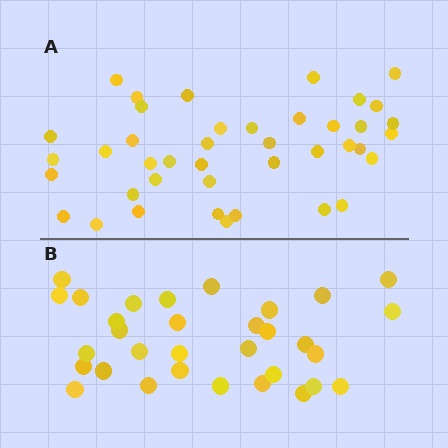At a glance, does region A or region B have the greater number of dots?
Region A (the top region) has more dots.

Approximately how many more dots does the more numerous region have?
Region A has roughly 8 or so more dots than region B.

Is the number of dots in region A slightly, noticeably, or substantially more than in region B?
Region A has noticeably more, but not dramatically so. The ratio is roughly 1.3 to 1.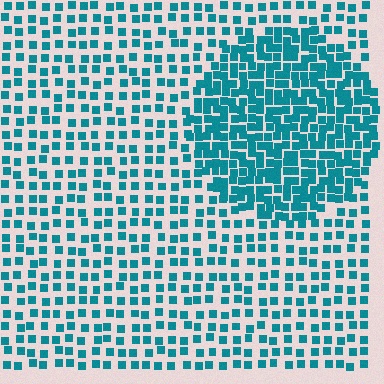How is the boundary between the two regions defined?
The boundary is defined by a change in element density (approximately 2.1x ratio). All elements are the same color, size, and shape.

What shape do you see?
I see a circle.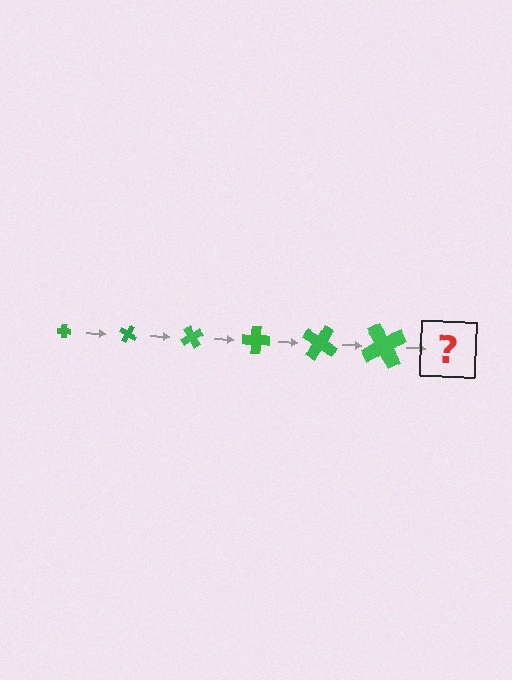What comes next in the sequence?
The next element should be a cross, larger than the previous one and rotated 180 degrees from the start.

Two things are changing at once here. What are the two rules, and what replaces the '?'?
The two rules are that the cross grows larger each step and it rotates 30 degrees each step. The '?' should be a cross, larger than the previous one and rotated 180 degrees from the start.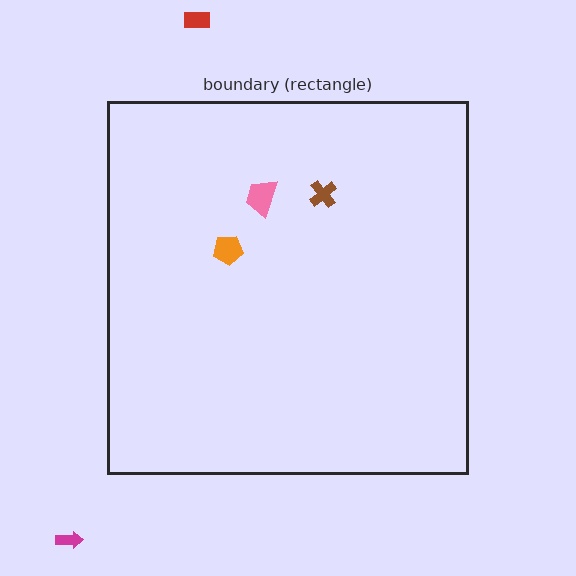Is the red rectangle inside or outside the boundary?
Outside.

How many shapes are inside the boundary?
3 inside, 2 outside.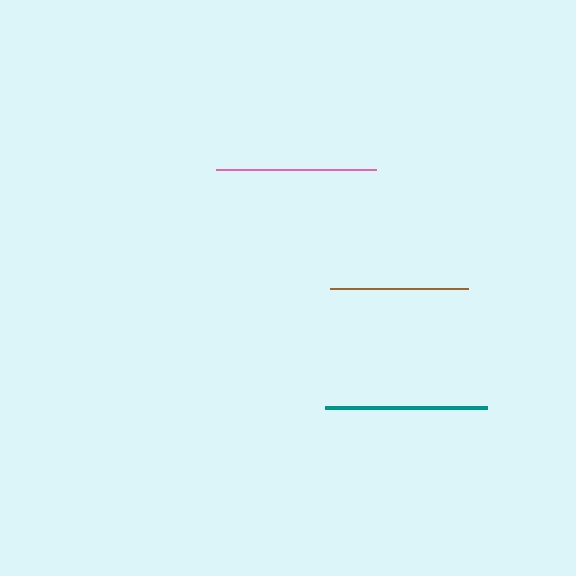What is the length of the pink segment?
The pink segment is approximately 160 pixels long.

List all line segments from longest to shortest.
From longest to shortest: teal, pink, brown.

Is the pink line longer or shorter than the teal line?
The teal line is longer than the pink line.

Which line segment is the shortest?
The brown line is the shortest at approximately 138 pixels.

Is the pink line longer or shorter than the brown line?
The pink line is longer than the brown line.